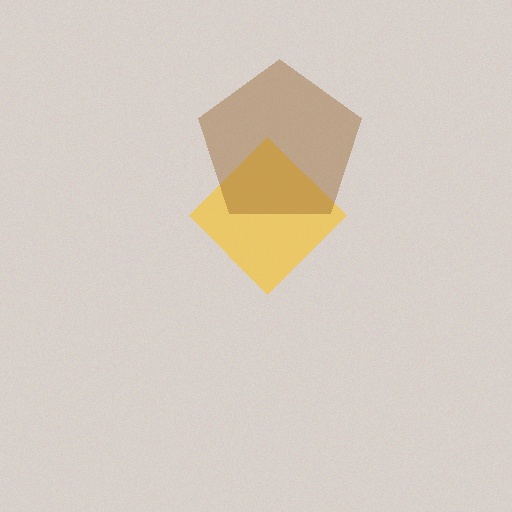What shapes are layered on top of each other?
The layered shapes are: a yellow diamond, a brown pentagon.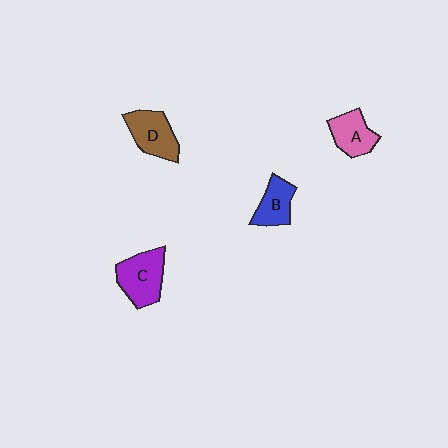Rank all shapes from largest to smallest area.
From largest to smallest: C (purple), D (brown), A (pink), B (blue).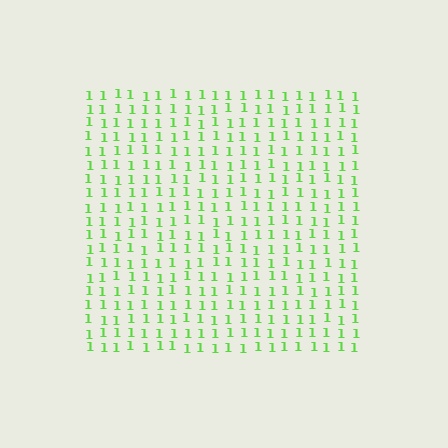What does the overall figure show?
The overall figure shows a square.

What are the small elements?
The small elements are digit 1's.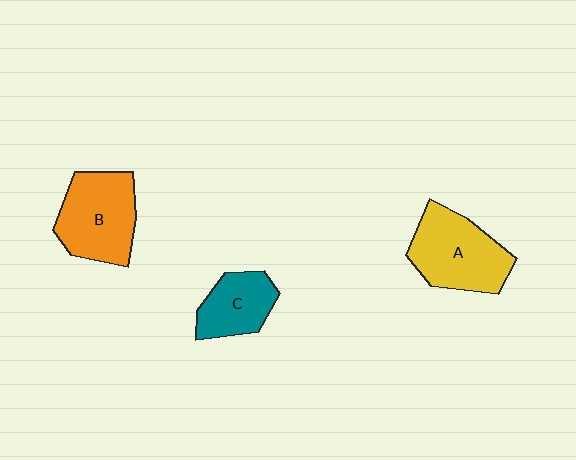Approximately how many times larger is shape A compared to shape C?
Approximately 1.5 times.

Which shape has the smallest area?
Shape C (teal).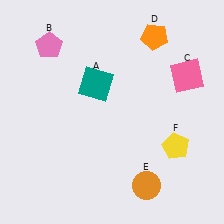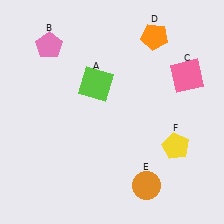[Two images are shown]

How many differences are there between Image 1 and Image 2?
There is 1 difference between the two images.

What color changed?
The square (A) changed from teal in Image 1 to lime in Image 2.